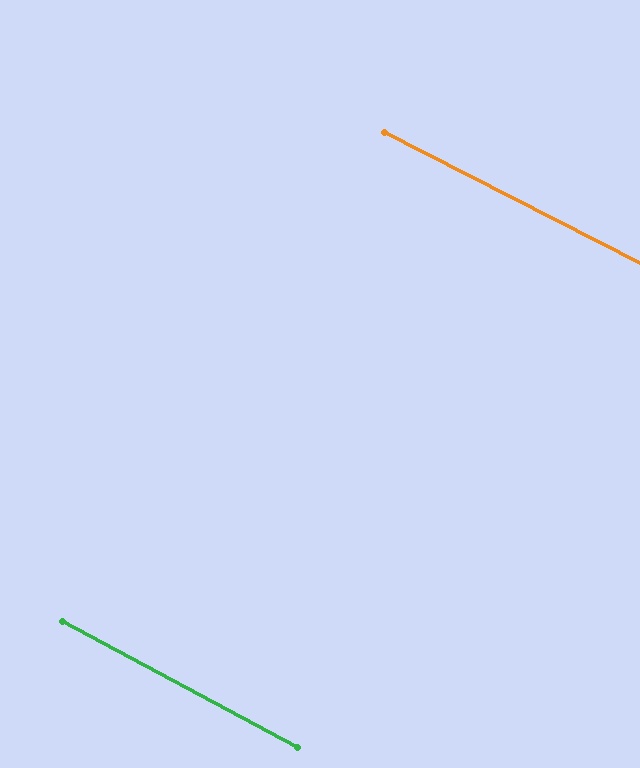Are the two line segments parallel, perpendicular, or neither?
Parallel — their directions differ by only 1.0°.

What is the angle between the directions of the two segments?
Approximately 1 degree.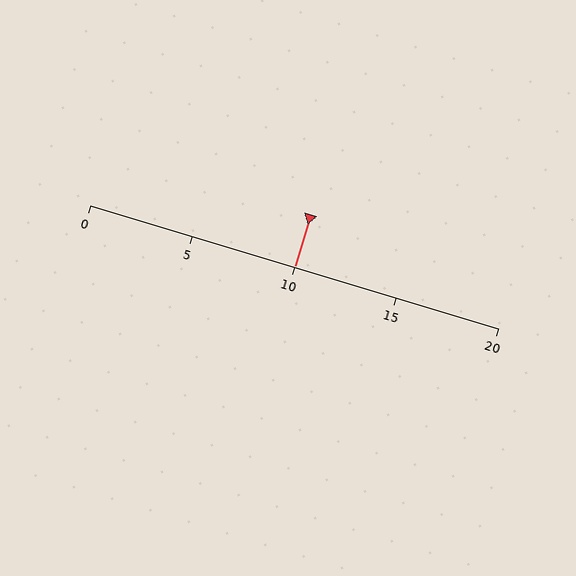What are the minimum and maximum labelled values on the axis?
The axis runs from 0 to 20.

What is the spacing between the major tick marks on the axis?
The major ticks are spaced 5 apart.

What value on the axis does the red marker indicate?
The marker indicates approximately 10.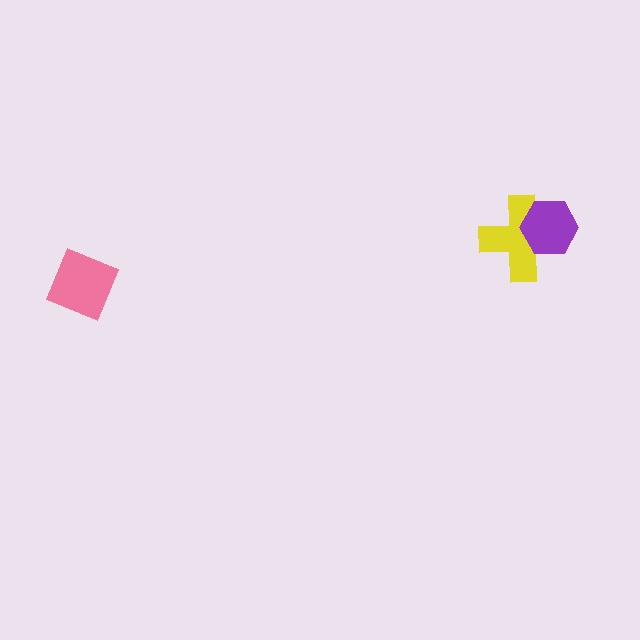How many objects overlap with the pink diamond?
0 objects overlap with the pink diamond.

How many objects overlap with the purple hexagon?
1 object overlaps with the purple hexagon.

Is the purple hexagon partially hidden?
No, no other shape covers it.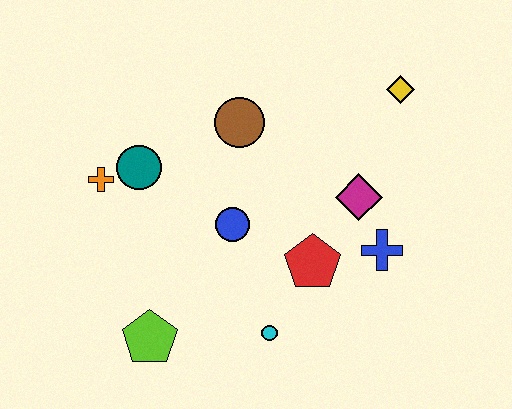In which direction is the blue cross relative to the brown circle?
The blue cross is to the right of the brown circle.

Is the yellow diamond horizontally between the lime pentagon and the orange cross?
No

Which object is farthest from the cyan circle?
The yellow diamond is farthest from the cyan circle.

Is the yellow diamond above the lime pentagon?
Yes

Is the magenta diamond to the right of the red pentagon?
Yes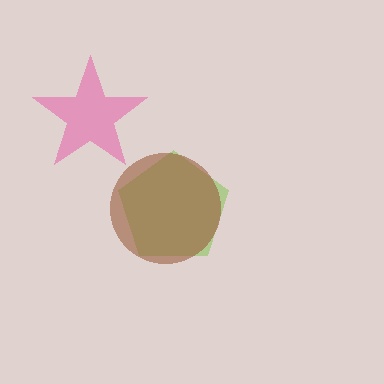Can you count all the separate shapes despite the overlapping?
Yes, there are 3 separate shapes.